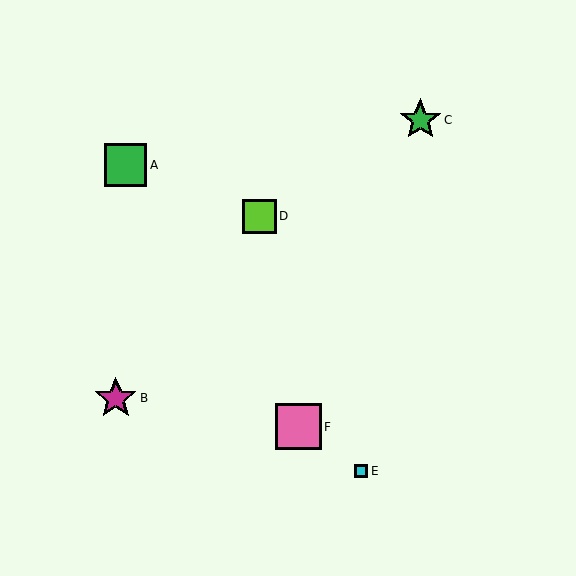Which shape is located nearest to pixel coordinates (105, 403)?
The magenta star (labeled B) at (116, 398) is nearest to that location.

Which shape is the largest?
The pink square (labeled F) is the largest.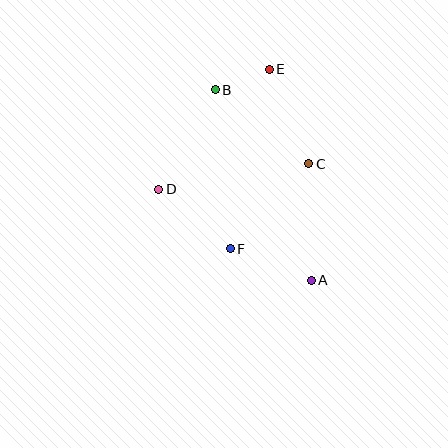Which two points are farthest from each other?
Points A and E are farthest from each other.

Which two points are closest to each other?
Points B and E are closest to each other.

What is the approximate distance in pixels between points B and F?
The distance between B and F is approximately 160 pixels.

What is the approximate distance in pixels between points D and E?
The distance between D and E is approximately 163 pixels.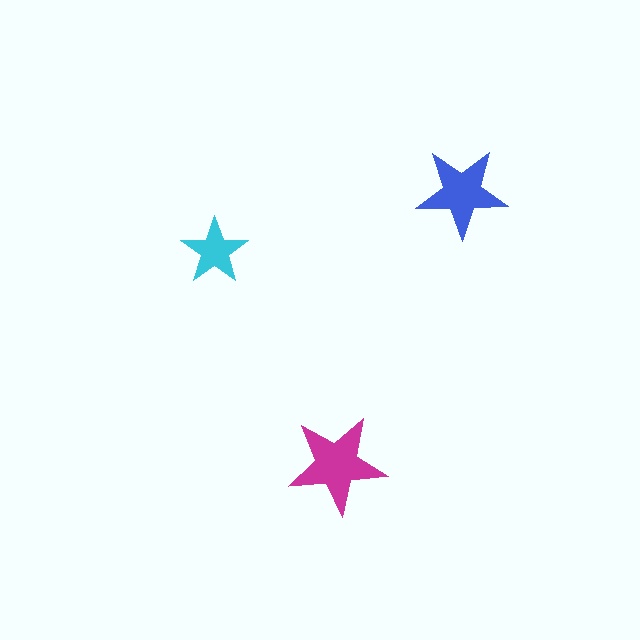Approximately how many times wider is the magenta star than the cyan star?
About 1.5 times wider.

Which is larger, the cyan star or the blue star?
The blue one.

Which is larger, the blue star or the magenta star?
The magenta one.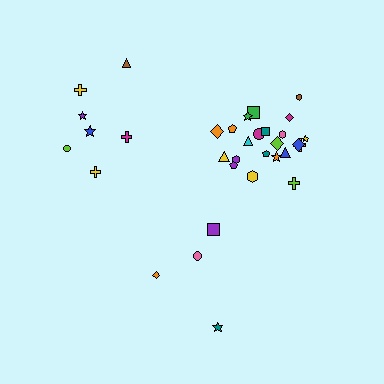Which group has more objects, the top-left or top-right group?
The top-right group.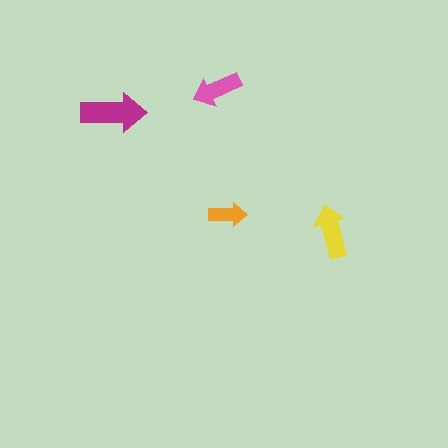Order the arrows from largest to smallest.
the magenta one, the yellow one, the pink one, the orange one.